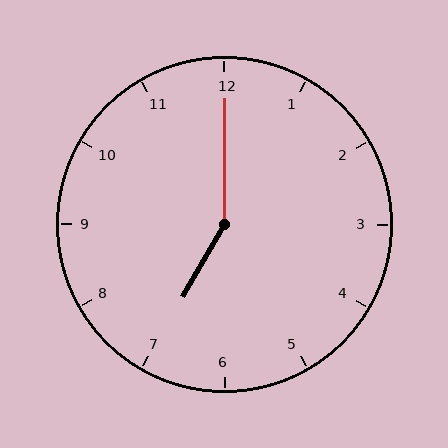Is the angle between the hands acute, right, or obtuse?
It is obtuse.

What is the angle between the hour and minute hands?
Approximately 150 degrees.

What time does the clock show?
7:00.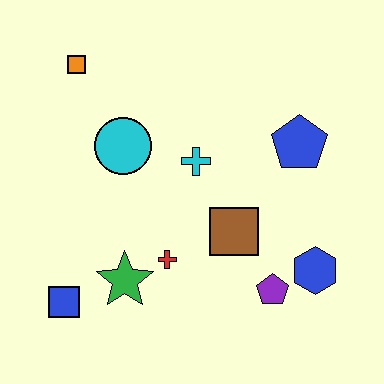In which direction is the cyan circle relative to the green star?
The cyan circle is above the green star.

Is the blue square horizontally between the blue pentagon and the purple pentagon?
No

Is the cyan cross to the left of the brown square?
Yes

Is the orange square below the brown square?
No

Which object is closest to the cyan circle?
The cyan cross is closest to the cyan circle.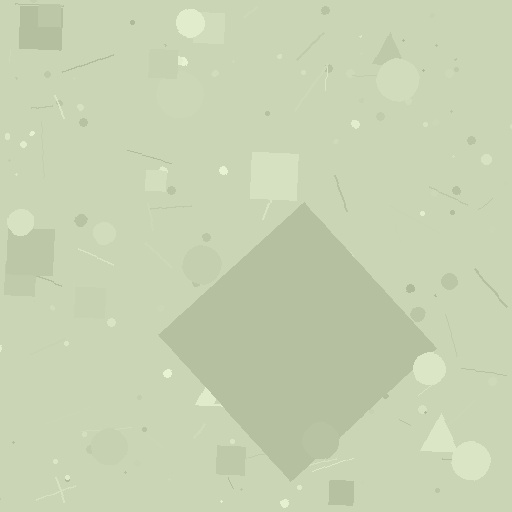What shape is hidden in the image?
A diamond is hidden in the image.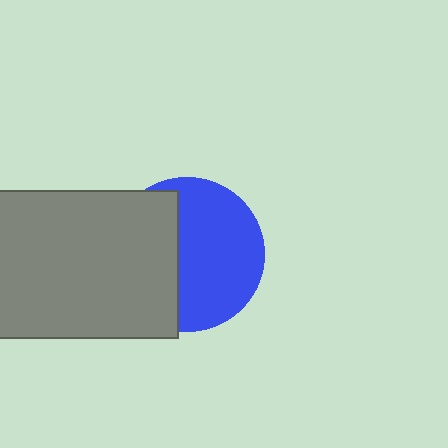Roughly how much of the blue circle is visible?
About half of it is visible (roughly 57%).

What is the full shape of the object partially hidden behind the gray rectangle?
The partially hidden object is a blue circle.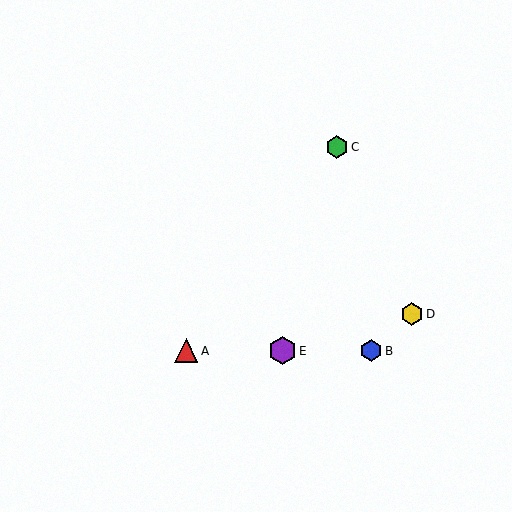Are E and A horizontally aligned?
Yes, both are at y≈351.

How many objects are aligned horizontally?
3 objects (A, B, E) are aligned horizontally.